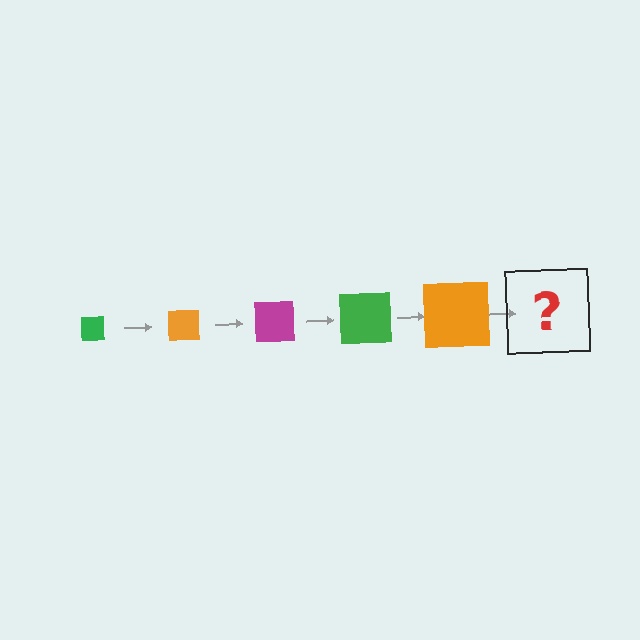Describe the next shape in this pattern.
It should be a magenta square, larger than the previous one.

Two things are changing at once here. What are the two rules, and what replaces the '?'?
The two rules are that the square grows larger each step and the color cycles through green, orange, and magenta. The '?' should be a magenta square, larger than the previous one.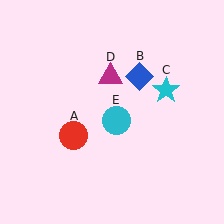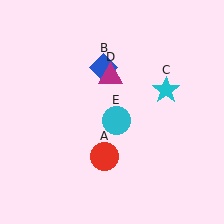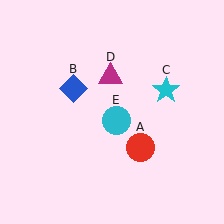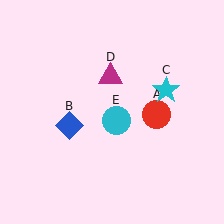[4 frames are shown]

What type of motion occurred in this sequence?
The red circle (object A), blue diamond (object B) rotated counterclockwise around the center of the scene.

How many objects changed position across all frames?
2 objects changed position: red circle (object A), blue diamond (object B).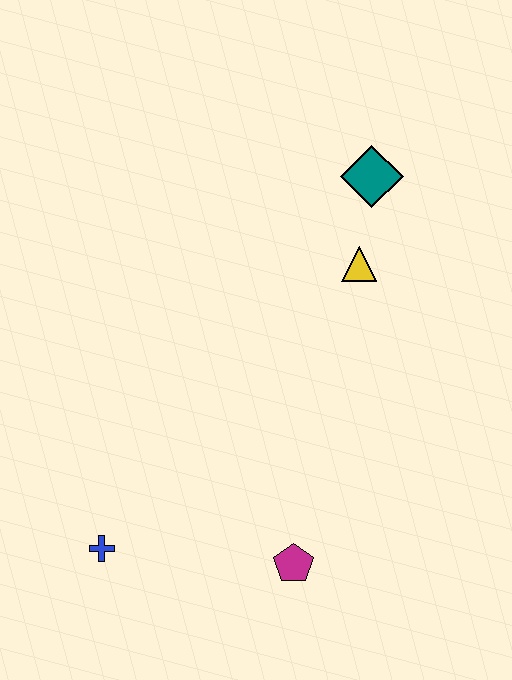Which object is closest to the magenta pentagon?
The blue cross is closest to the magenta pentagon.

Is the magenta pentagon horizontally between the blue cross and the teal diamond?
Yes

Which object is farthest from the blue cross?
The teal diamond is farthest from the blue cross.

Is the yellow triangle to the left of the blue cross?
No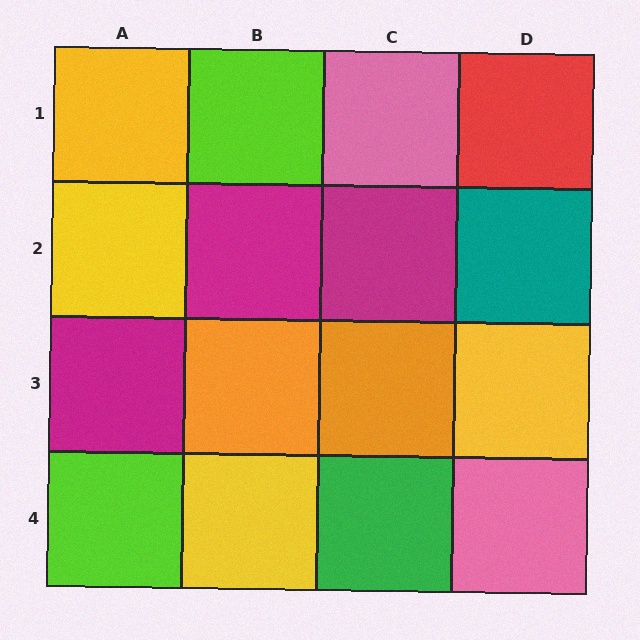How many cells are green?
1 cell is green.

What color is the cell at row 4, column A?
Lime.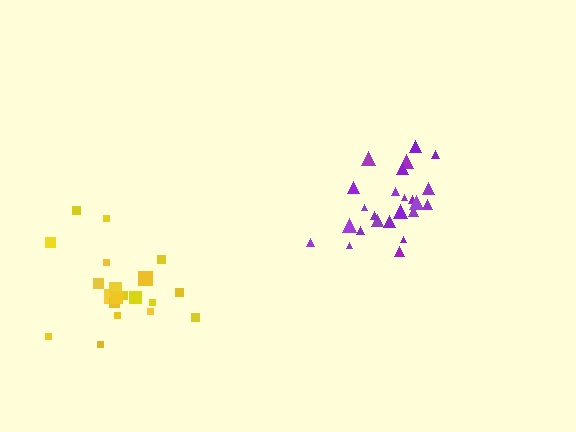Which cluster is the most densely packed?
Purple.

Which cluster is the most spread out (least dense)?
Yellow.